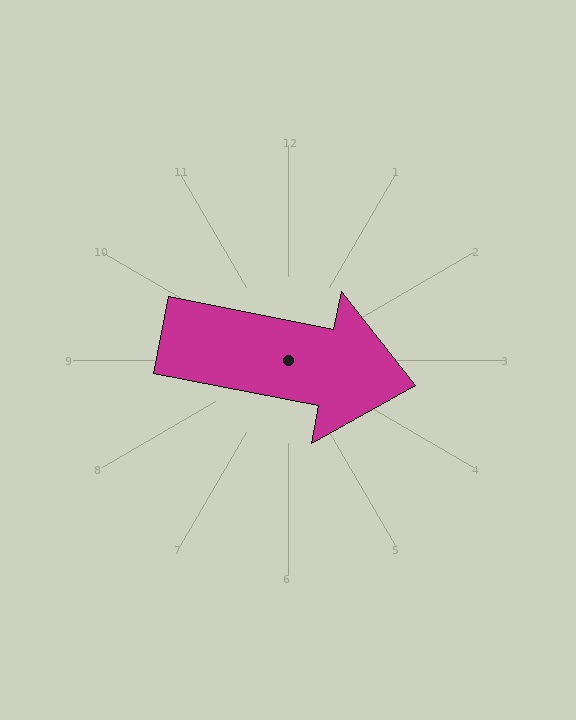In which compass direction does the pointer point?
East.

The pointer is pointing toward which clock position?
Roughly 3 o'clock.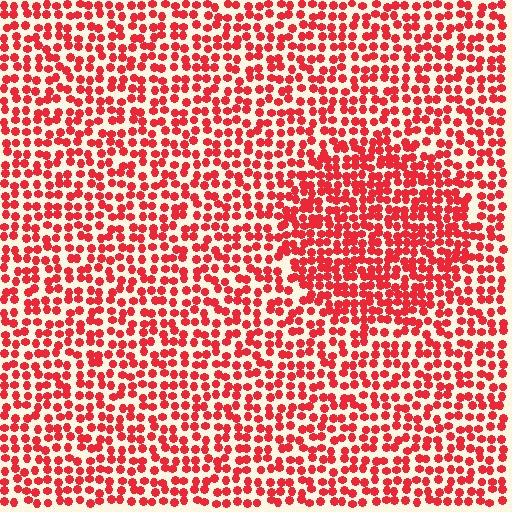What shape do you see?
I see a circle.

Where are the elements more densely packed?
The elements are more densely packed inside the circle boundary.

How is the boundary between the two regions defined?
The boundary is defined by a change in element density (approximately 1.5x ratio). All elements are the same color, size, and shape.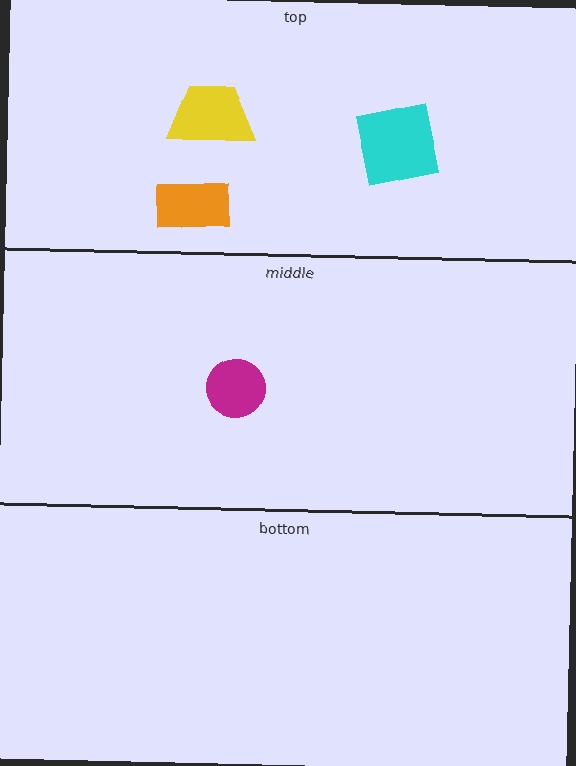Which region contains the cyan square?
The top region.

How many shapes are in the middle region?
1.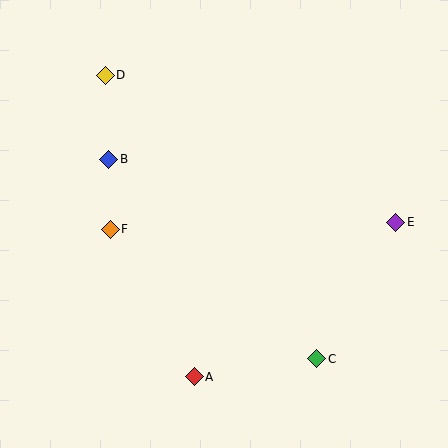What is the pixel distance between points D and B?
The distance between D and B is 84 pixels.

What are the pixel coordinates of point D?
Point D is at (105, 75).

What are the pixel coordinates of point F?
Point F is at (110, 229).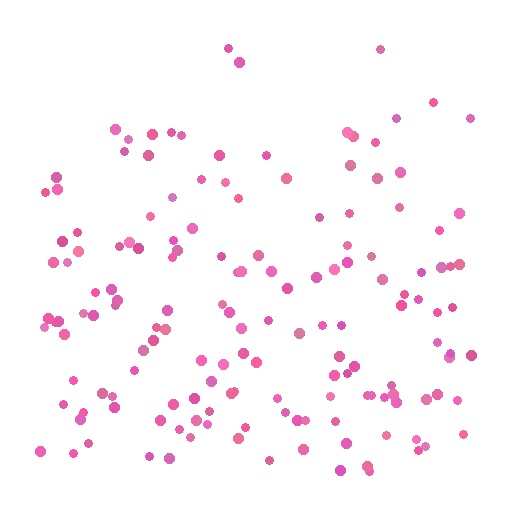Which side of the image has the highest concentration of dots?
The bottom.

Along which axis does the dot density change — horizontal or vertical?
Vertical.